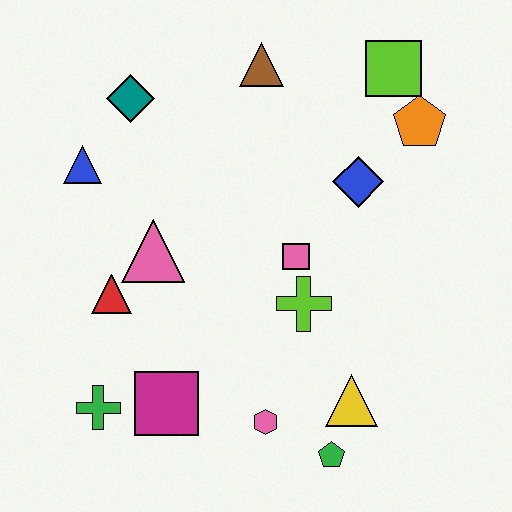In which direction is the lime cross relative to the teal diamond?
The lime cross is below the teal diamond.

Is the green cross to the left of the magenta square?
Yes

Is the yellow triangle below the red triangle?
Yes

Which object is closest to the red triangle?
The pink triangle is closest to the red triangle.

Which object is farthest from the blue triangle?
The green pentagon is farthest from the blue triangle.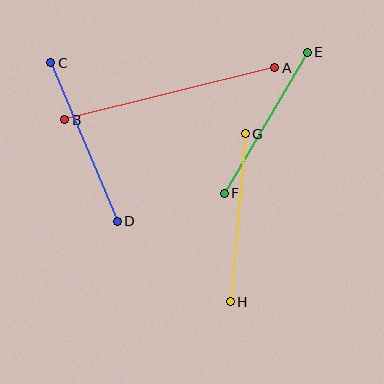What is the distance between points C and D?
The distance is approximately 172 pixels.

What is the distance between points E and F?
The distance is approximately 164 pixels.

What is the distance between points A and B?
The distance is approximately 216 pixels.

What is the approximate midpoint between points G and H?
The midpoint is at approximately (238, 218) pixels.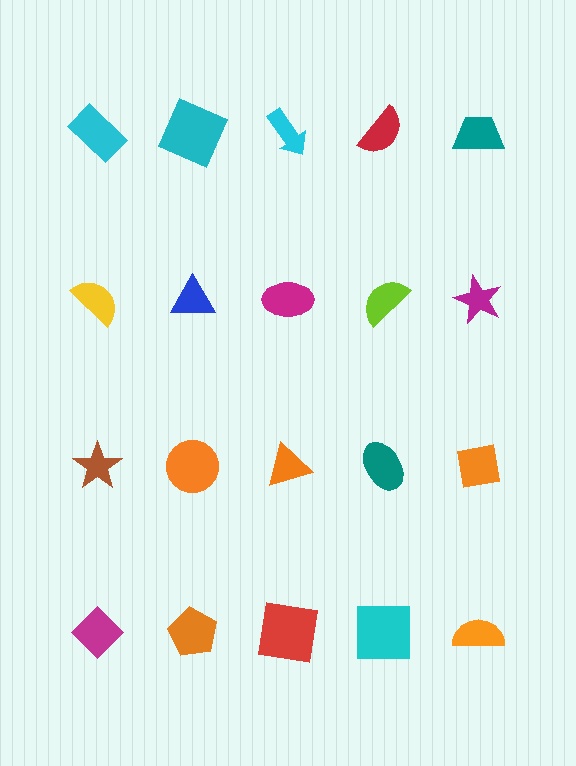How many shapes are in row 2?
5 shapes.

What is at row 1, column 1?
A cyan rectangle.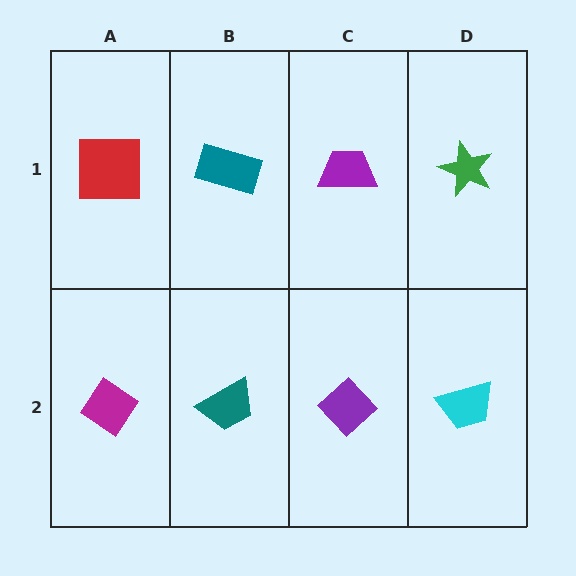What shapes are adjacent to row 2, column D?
A green star (row 1, column D), a purple diamond (row 2, column C).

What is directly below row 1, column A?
A magenta diamond.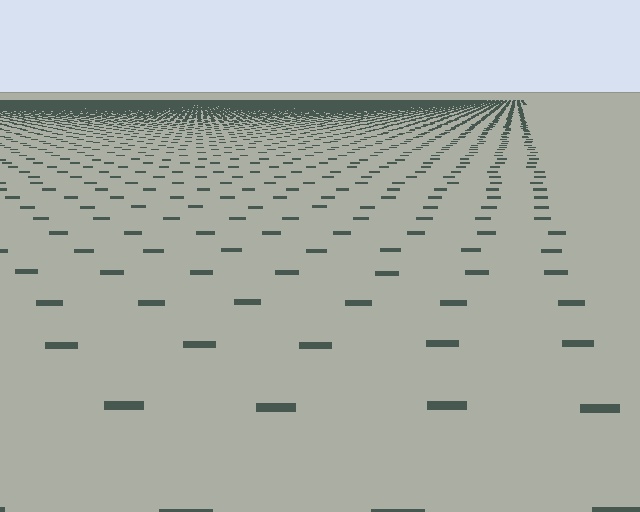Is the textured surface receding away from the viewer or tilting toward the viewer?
The surface is receding away from the viewer. Texture elements get smaller and denser toward the top.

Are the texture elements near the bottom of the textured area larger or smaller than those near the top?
Larger. Near the bottom, elements are closer to the viewer and appear at a bigger on-screen size.